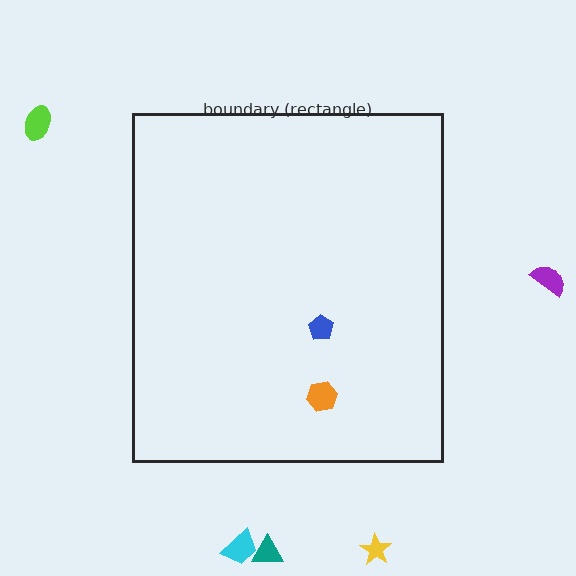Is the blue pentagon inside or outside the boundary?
Inside.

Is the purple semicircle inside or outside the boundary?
Outside.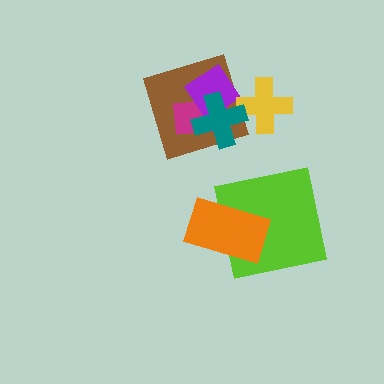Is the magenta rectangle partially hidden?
Yes, it is partially covered by another shape.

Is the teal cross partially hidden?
No, no other shape covers it.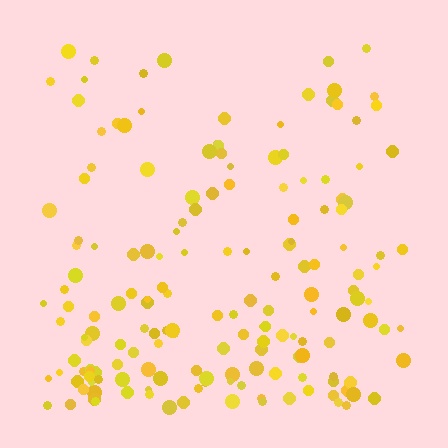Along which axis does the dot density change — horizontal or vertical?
Vertical.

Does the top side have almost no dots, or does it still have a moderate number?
Still a moderate number, just noticeably fewer than the bottom.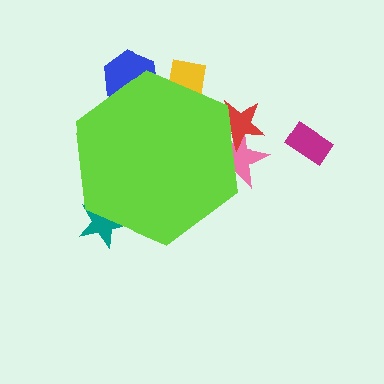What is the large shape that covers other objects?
A lime hexagon.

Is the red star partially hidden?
Yes, the red star is partially hidden behind the lime hexagon.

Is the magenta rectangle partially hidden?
No, the magenta rectangle is fully visible.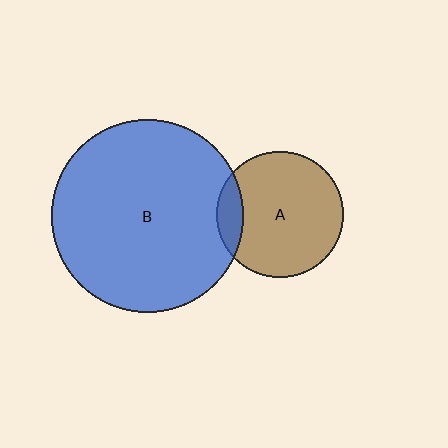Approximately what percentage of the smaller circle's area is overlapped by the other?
Approximately 15%.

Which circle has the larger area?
Circle B (blue).